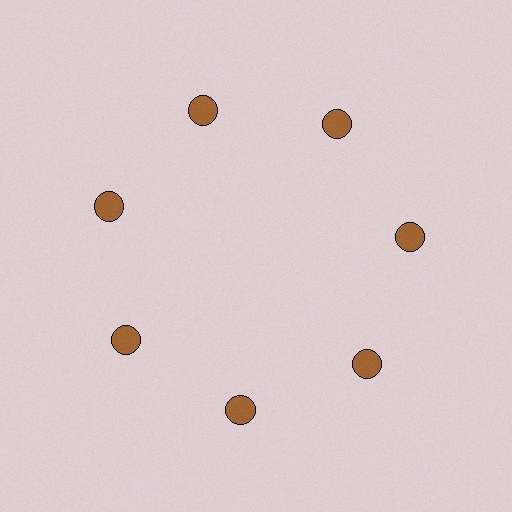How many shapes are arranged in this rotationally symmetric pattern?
There are 7 shapes, arranged in 7 groups of 1.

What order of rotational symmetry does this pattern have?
This pattern has 7-fold rotational symmetry.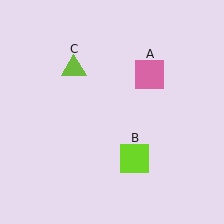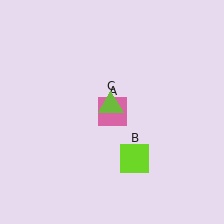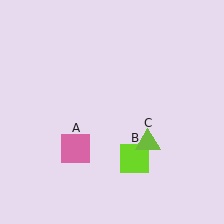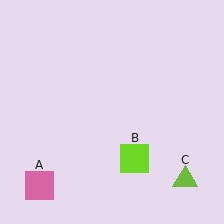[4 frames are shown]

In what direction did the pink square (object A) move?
The pink square (object A) moved down and to the left.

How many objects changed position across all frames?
2 objects changed position: pink square (object A), lime triangle (object C).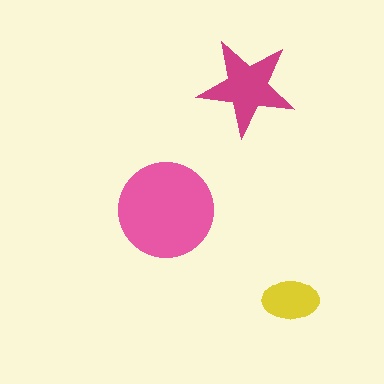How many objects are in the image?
There are 3 objects in the image.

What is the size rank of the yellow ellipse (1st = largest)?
3rd.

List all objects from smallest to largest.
The yellow ellipse, the magenta star, the pink circle.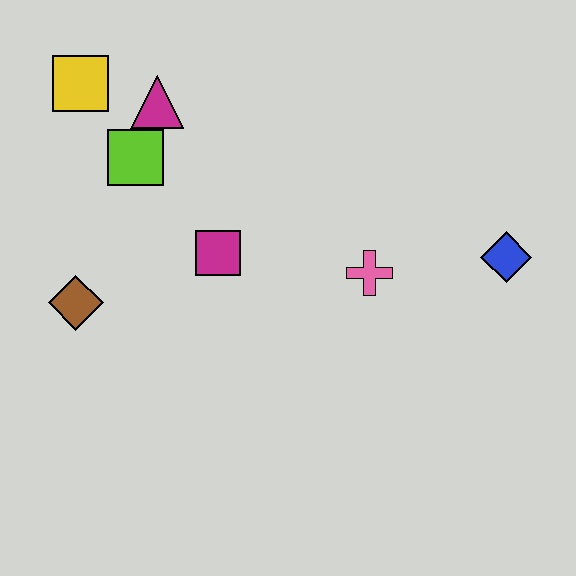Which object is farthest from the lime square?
The blue diamond is farthest from the lime square.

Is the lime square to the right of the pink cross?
No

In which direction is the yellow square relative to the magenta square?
The yellow square is above the magenta square.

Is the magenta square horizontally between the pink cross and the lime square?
Yes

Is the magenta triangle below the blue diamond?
No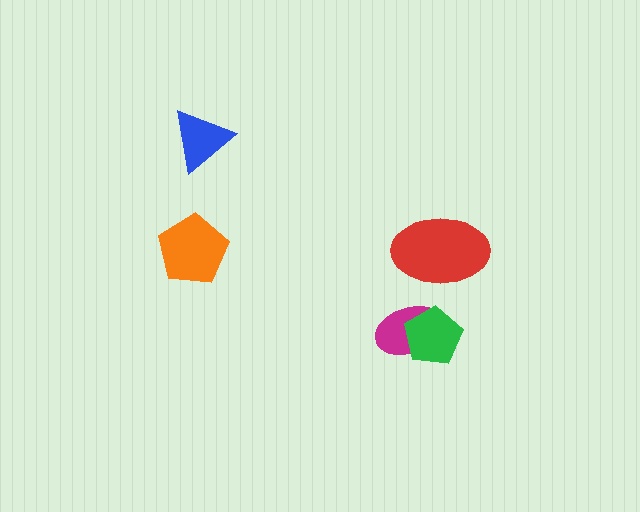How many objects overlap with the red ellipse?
0 objects overlap with the red ellipse.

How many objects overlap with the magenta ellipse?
1 object overlaps with the magenta ellipse.